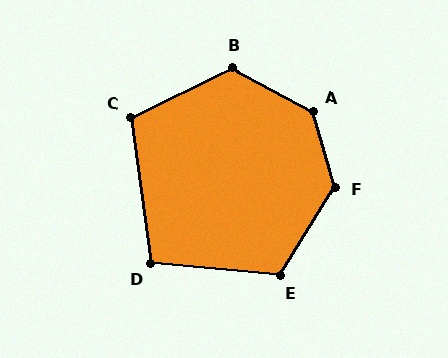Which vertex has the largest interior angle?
A, at approximately 135 degrees.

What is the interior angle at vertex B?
Approximately 125 degrees (obtuse).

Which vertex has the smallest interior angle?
D, at approximately 103 degrees.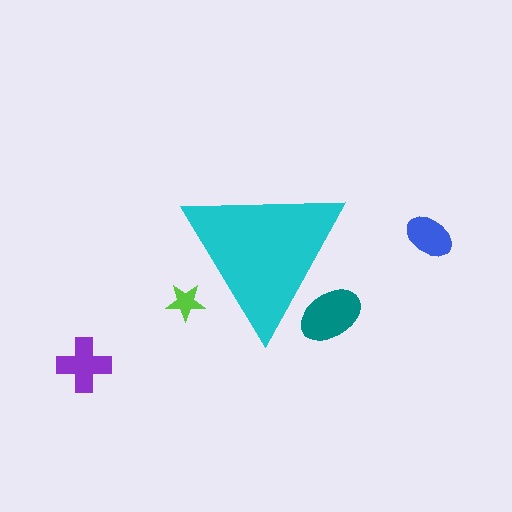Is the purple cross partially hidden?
No, the purple cross is fully visible.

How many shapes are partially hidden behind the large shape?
2 shapes are partially hidden.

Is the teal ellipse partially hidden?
Yes, the teal ellipse is partially hidden behind the cyan triangle.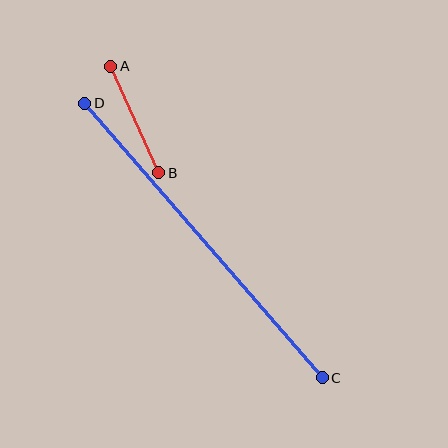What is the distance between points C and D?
The distance is approximately 363 pixels.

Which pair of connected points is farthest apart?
Points C and D are farthest apart.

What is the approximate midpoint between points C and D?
The midpoint is at approximately (203, 240) pixels.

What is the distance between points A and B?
The distance is approximately 117 pixels.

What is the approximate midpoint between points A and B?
The midpoint is at approximately (135, 119) pixels.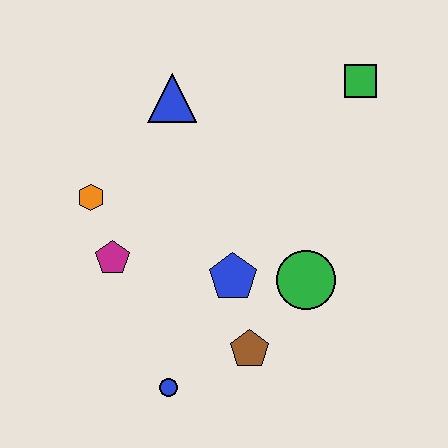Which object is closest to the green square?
The blue triangle is closest to the green square.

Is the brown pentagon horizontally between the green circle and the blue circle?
Yes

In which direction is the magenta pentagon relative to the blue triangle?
The magenta pentagon is below the blue triangle.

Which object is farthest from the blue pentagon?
The green square is farthest from the blue pentagon.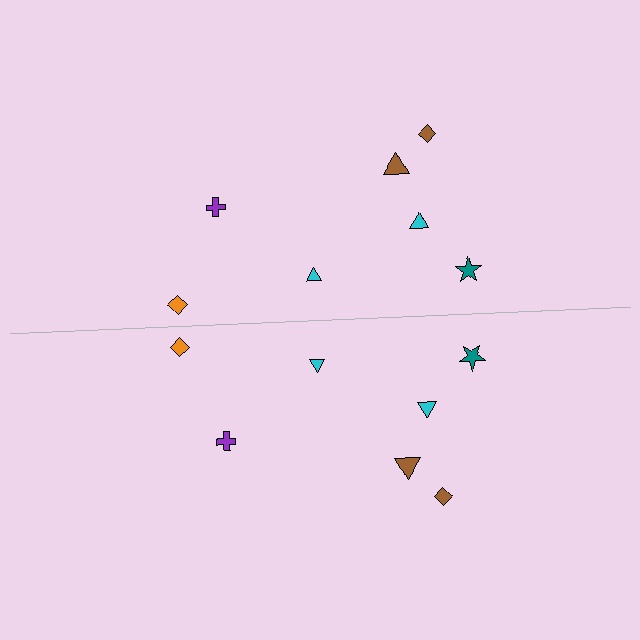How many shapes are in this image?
There are 14 shapes in this image.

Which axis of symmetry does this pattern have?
The pattern has a horizontal axis of symmetry running through the center of the image.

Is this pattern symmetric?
Yes, this pattern has bilateral (reflection) symmetry.